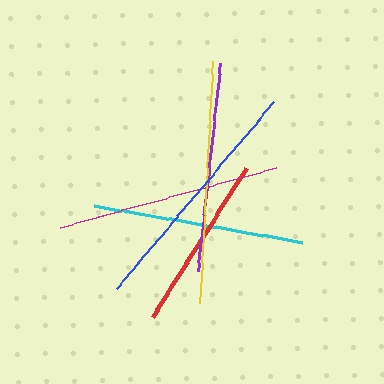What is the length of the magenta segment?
The magenta segment is approximately 224 pixels long.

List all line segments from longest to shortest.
From longest to shortest: blue, yellow, magenta, cyan, purple, red.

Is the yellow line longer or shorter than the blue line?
The blue line is longer than the yellow line.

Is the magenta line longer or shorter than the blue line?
The blue line is longer than the magenta line.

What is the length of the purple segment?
The purple segment is approximately 209 pixels long.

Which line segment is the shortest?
The red line is the shortest at approximately 176 pixels.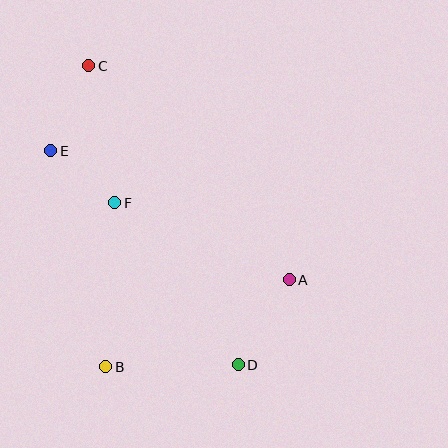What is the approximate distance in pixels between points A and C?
The distance between A and C is approximately 293 pixels.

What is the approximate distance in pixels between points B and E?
The distance between B and E is approximately 223 pixels.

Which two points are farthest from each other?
Points C and D are farthest from each other.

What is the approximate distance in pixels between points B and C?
The distance between B and C is approximately 302 pixels.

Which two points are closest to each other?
Points E and F are closest to each other.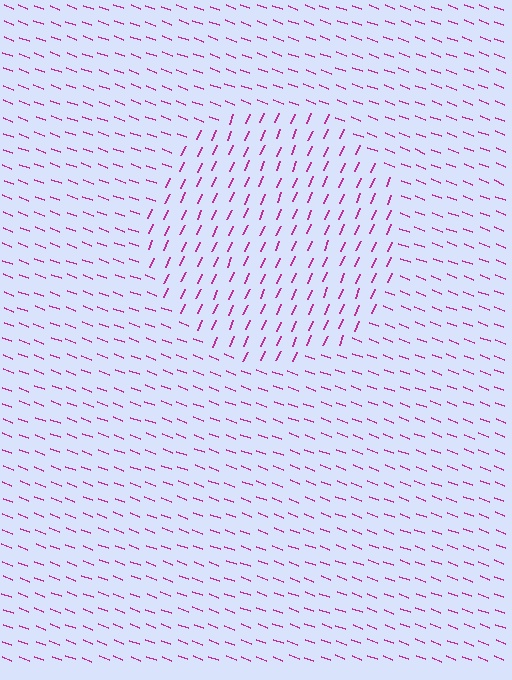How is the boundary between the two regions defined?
The boundary is defined purely by a change in line orientation (approximately 88 degrees difference). All lines are the same color and thickness.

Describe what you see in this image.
The image is filled with small magenta line segments. A circle region in the image has lines oriented differently from the surrounding lines, creating a visible texture boundary.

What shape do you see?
I see a circle.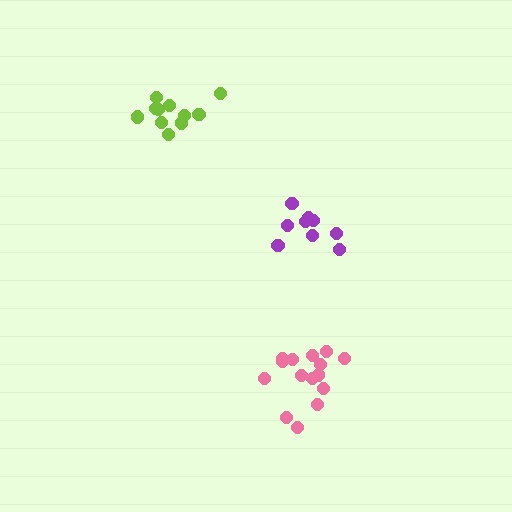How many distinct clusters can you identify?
There are 3 distinct clusters.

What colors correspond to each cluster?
The clusters are colored: purple, pink, lime.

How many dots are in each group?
Group 1: 9 dots, Group 2: 15 dots, Group 3: 11 dots (35 total).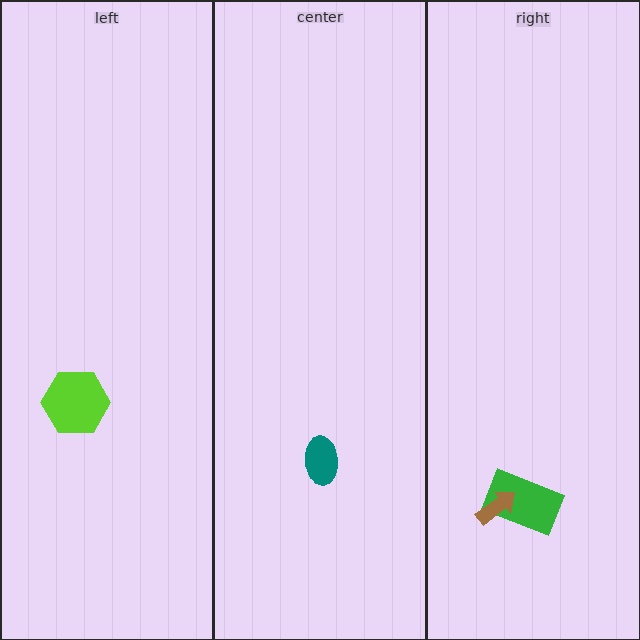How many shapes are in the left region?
1.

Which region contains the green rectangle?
The right region.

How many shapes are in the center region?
1.